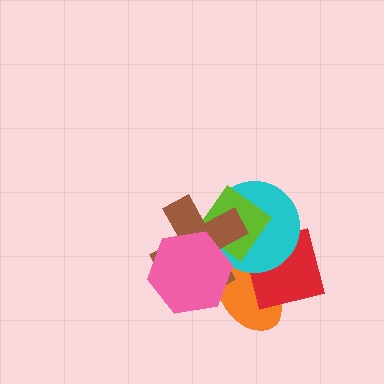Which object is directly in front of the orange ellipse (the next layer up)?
The red square is directly in front of the orange ellipse.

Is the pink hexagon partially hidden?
No, no other shape covers it.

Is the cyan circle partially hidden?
Yes, it is partially covered by another shape.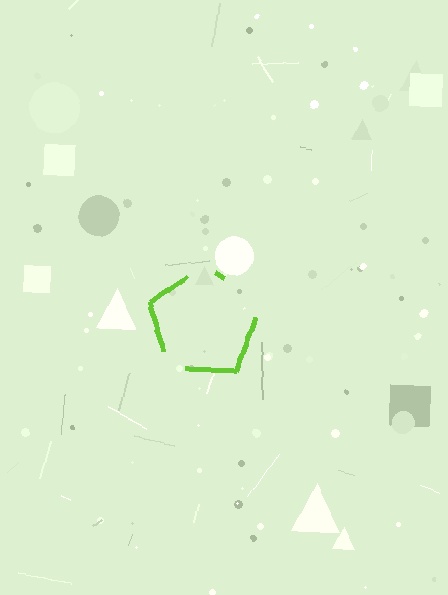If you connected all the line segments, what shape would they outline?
They would outline a pentagon.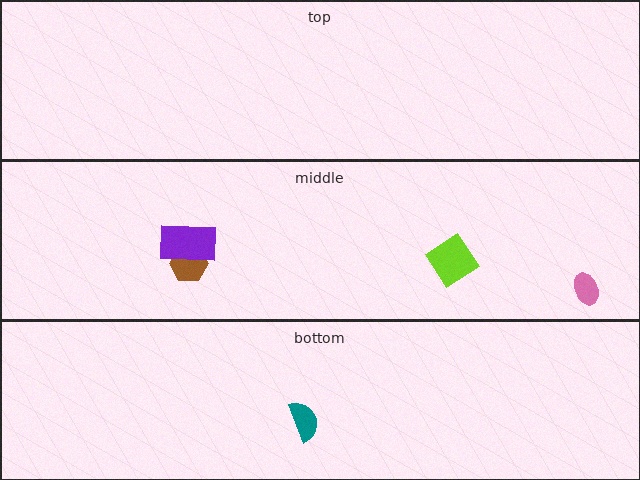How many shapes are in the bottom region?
1.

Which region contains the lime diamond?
The middle region.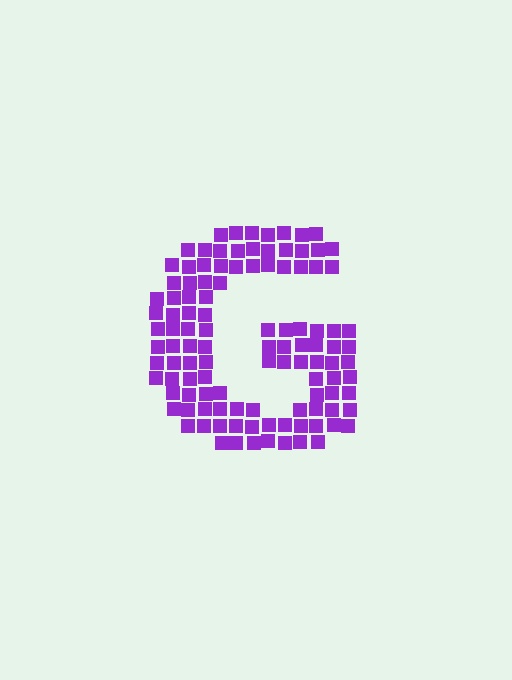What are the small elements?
The small elements are squares.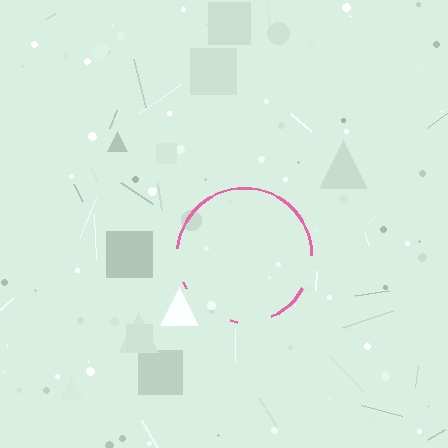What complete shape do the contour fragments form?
The contour fragments form a circle.